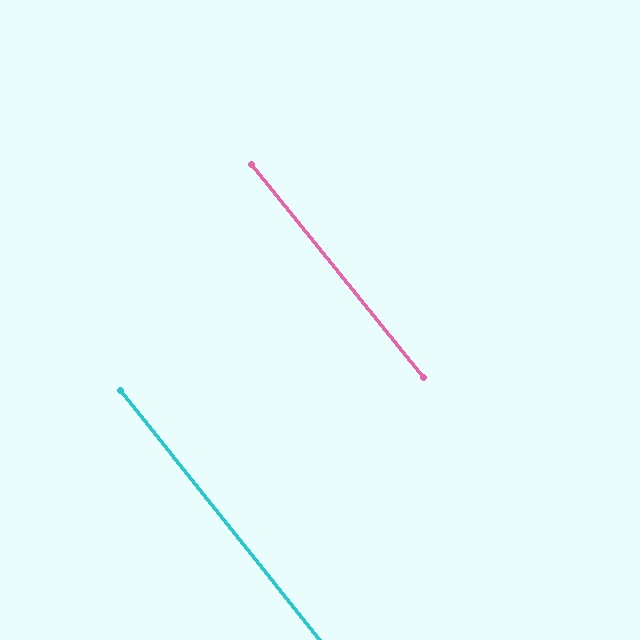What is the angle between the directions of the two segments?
Approximately 1 degree.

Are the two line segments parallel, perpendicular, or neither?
Parallel — their directions differ by only 0.6°.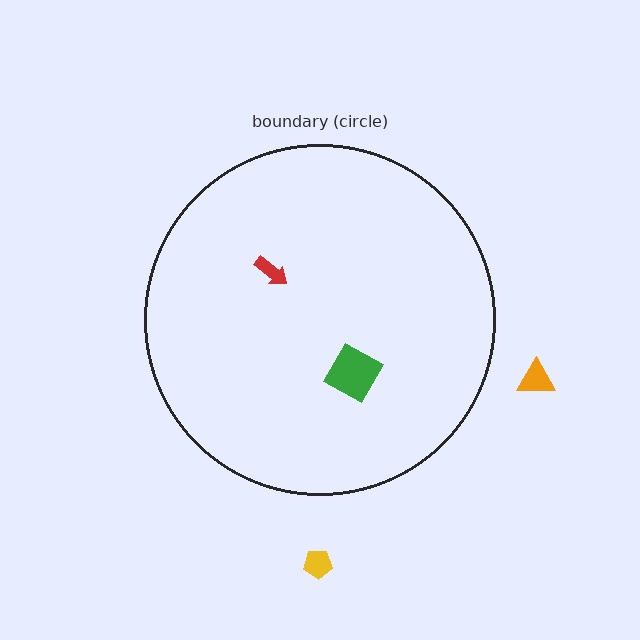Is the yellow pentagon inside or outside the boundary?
Outside.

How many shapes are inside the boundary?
2 inside, 2 outside.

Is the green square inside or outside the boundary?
Inside.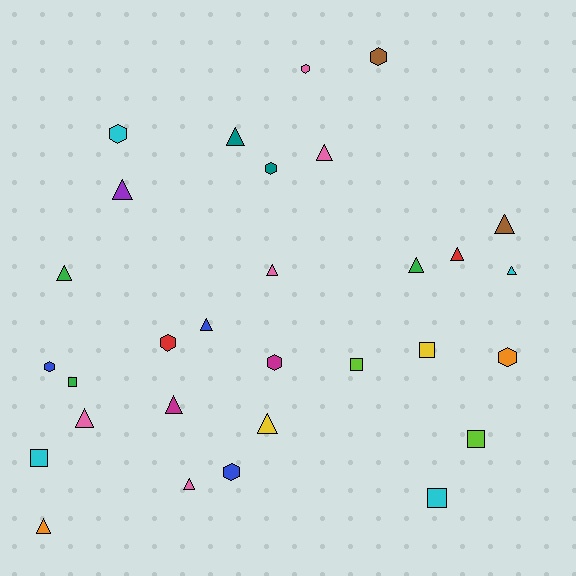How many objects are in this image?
There are 30 objects.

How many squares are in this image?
There are 6 squares.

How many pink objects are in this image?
There are 5 pink objects.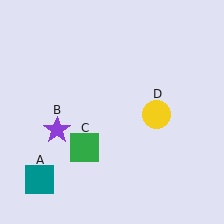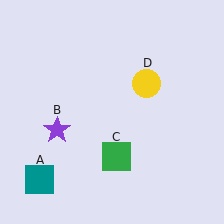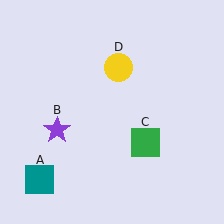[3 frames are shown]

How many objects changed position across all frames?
2 objects changed position: green square (object C), yellow circle (object D).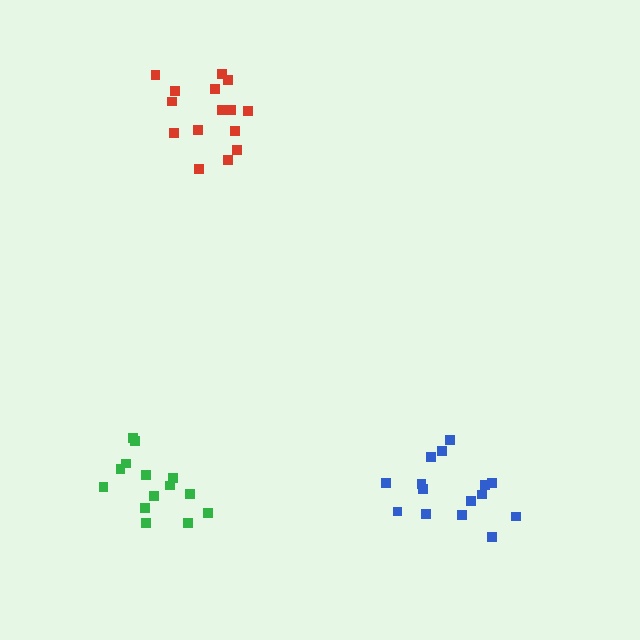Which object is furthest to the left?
The green cluster is leftmost.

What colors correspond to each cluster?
The clusters are colored: green, red, blue.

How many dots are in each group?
Group 1: 14 dots, Group 2: 15 dots, Group 3: 15 dots (44 total).